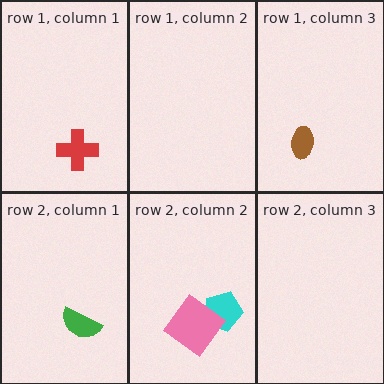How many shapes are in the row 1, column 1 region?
1.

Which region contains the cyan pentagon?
The row 2, column 2 region.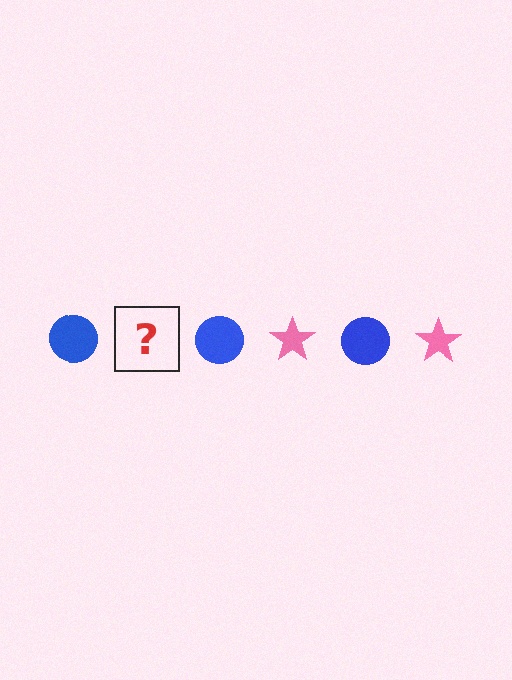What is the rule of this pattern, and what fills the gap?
The rule is that the pattern alternates between blue circle and pink star. The gap should be filled with a pink star.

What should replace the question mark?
The question mark should be replaced with a pink star.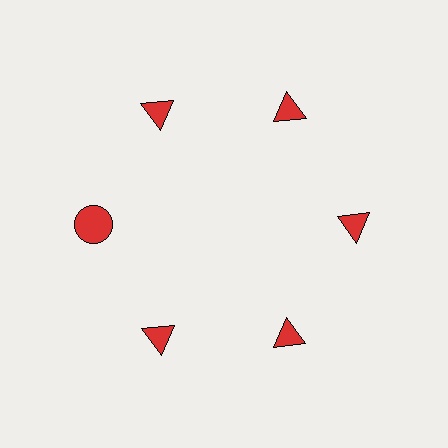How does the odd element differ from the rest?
It has a different shape: circle instead of triangle.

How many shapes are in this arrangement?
There are 6 shapes arranged in a ring pattern.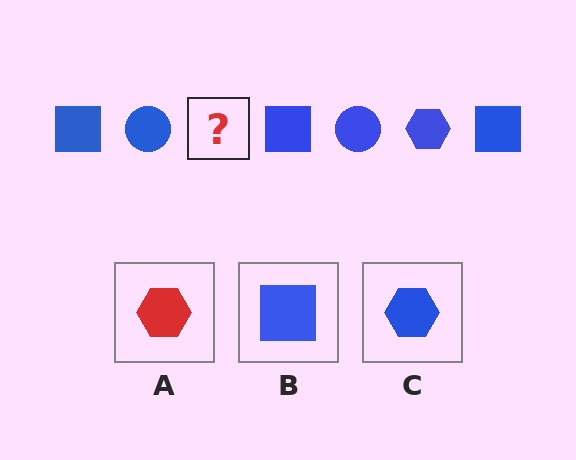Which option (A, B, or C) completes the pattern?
C.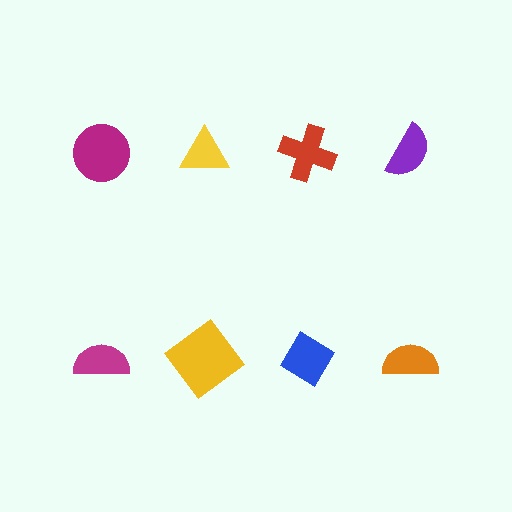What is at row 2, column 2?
A yellow diamond.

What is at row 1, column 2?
A yellow triangle.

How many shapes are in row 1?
4 shapes.